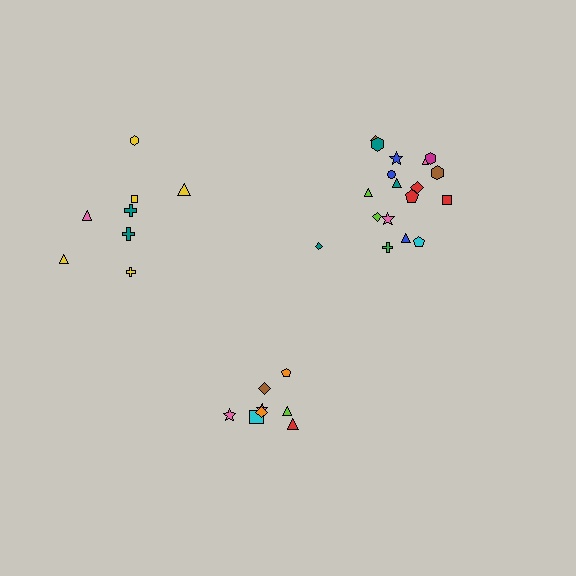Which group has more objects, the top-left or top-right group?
The top-right group.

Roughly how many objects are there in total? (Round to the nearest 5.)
Roughly 35 objects in total.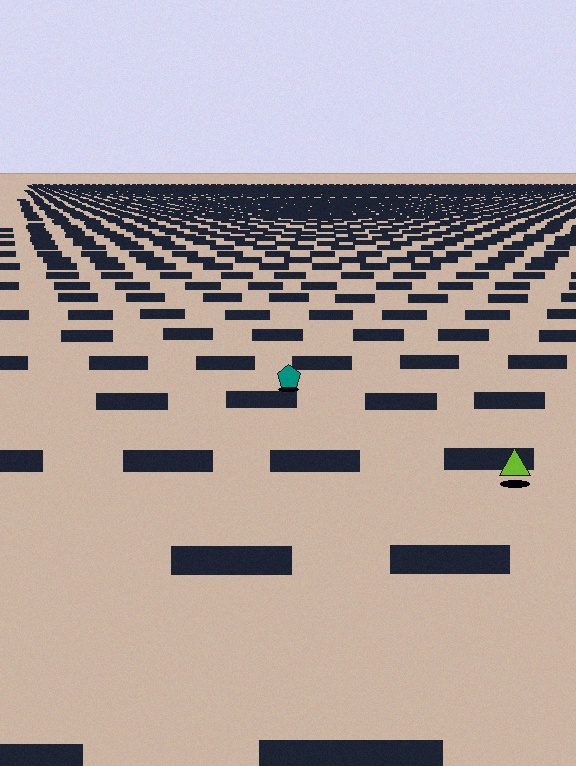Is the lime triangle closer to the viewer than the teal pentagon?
Yes. The lime triangle is closer — you can tell from the texture gradient: the ground texture is coarser near it.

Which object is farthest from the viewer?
The teal pentagon is farthest from the viewer. It appears smaller and the ground texture around it is denser.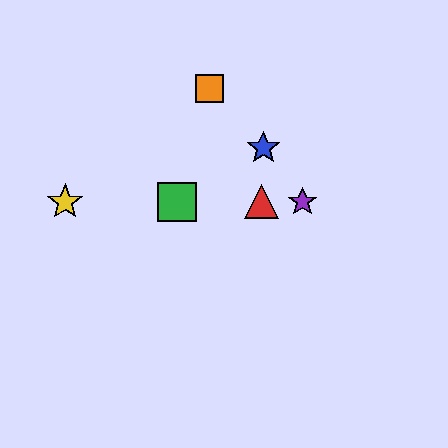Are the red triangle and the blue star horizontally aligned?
No, the red triangle is at y≈202 and the blue star is at y≈148.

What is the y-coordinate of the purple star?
The purple star is at y≈202.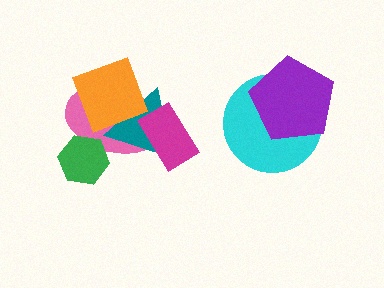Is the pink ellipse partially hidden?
Yes, it is partially covered by another shape.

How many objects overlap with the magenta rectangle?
2 objects overlap with the magenta rectangle.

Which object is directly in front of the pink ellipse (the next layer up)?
The teal triangle is directly in front of the pink ellipse.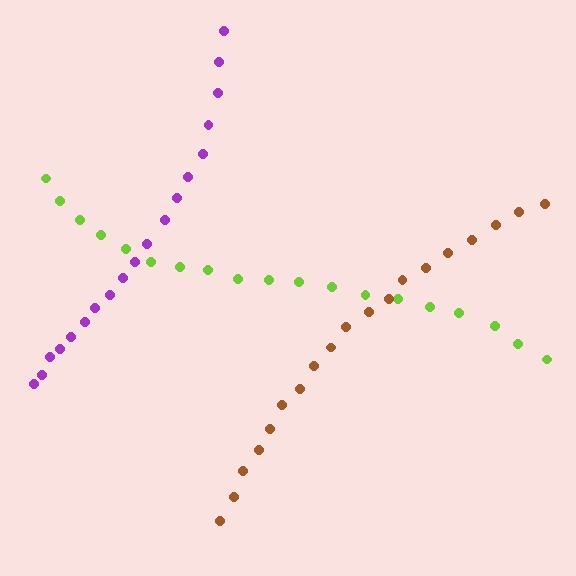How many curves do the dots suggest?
There are 3 distinct paths.